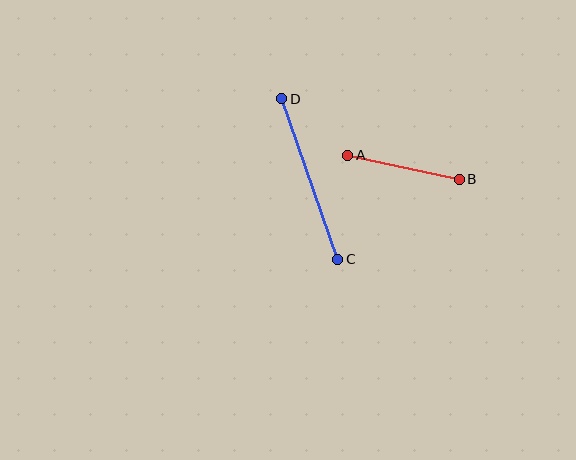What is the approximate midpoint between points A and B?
The midpoint is at approximately (403, 167) pixels.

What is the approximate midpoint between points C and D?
The midpoint is at approximately (310, 179) pixels.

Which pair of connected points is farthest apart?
Points C and D are farthest apart.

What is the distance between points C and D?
The distance is approximately 170 pixels.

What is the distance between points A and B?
The distance is approximately 114 pixels.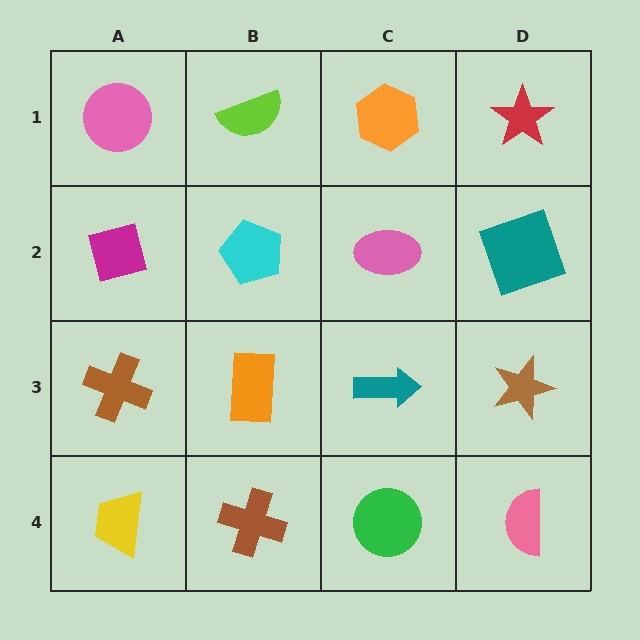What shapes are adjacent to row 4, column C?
A teal arrow (row 3, column C), a brown cross (row 4, column B), a pink semicircle (row 4, column D).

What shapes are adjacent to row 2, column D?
A red star (row 1, column D), a brown star (row 3, column D), a pink ellipse (row 2, column C).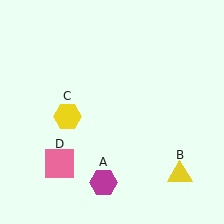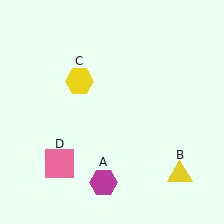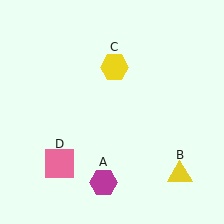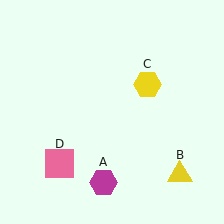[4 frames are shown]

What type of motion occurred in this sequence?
The yellow hexagon (object C) rotated clockwise around the center of the scene.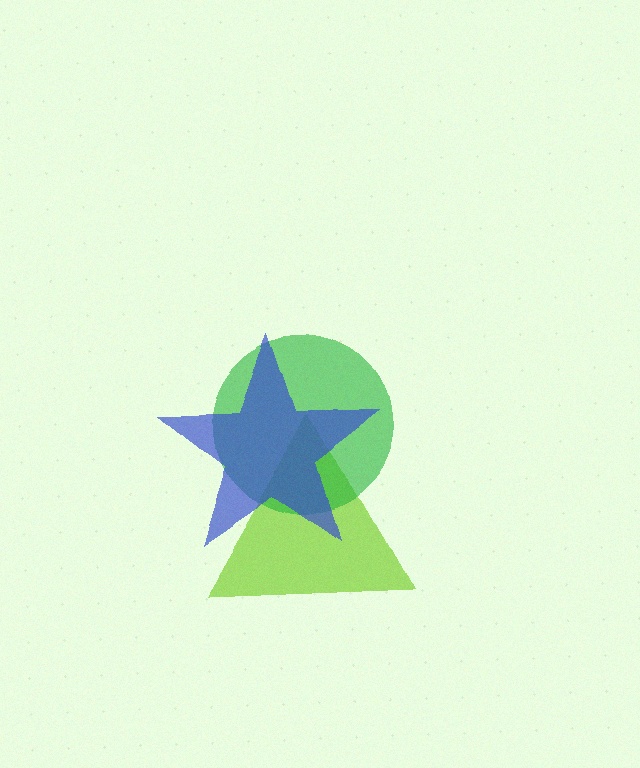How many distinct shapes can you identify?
There are 3 distinct shapes: a lime triangle, a green circle, a blue star.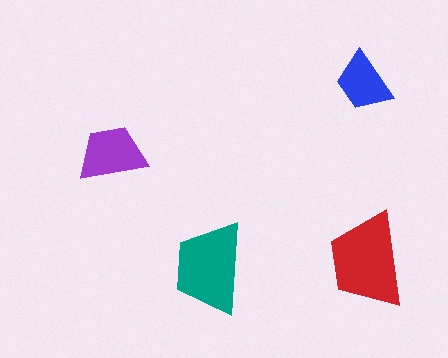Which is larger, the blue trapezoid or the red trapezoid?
The red one.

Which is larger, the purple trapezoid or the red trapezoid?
The red one.